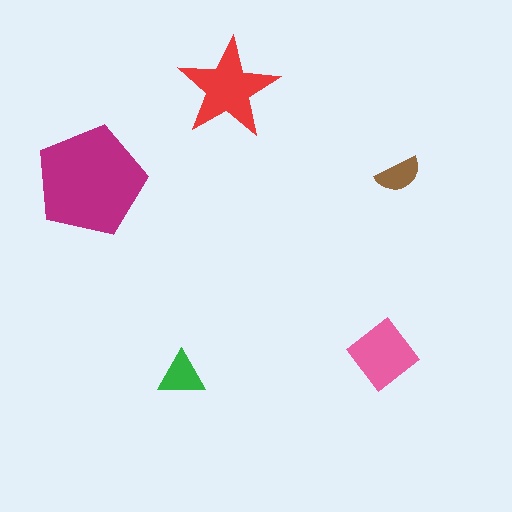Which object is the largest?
The magenta pentagon.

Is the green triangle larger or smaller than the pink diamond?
Smaller.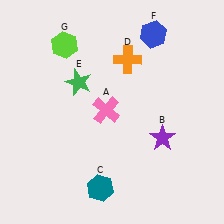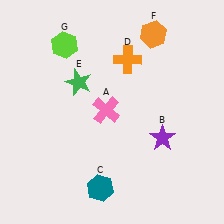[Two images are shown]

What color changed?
The hexagon (F) changed from blue in Image 1 to orange in Image 2.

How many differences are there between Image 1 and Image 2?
There is 1 difference between the two images.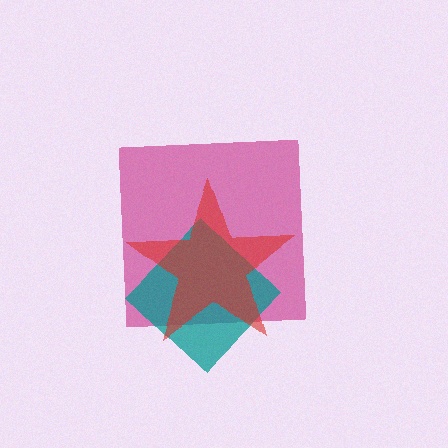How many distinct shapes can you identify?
There are 3 distinct shapes: a magenta square, a teal diamond, a red star.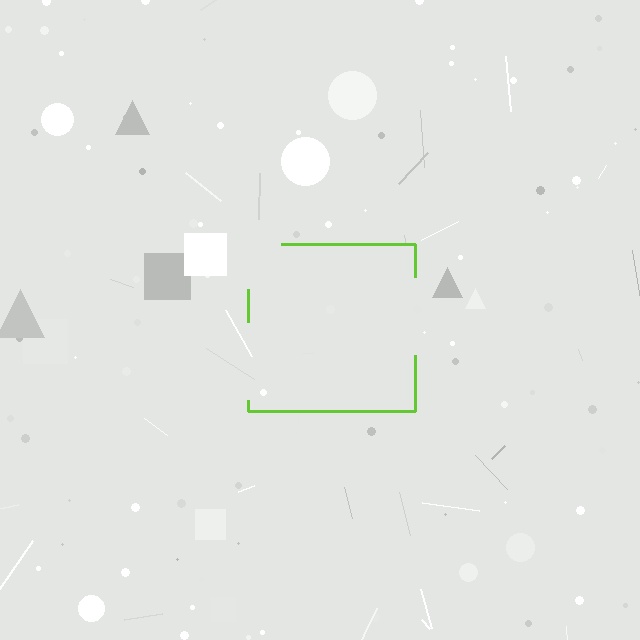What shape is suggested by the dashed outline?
The dashed outline suggests a square.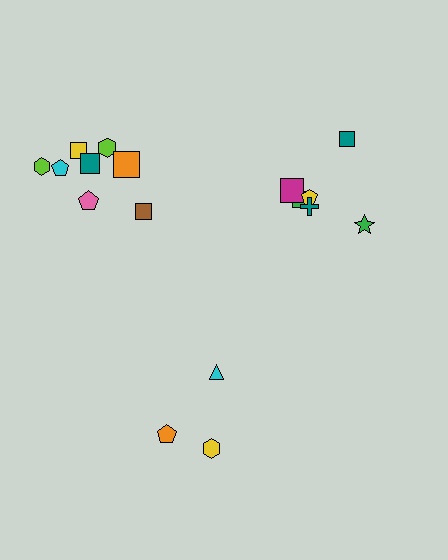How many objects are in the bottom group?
There are 3 objects.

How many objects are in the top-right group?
There are 6 objects.